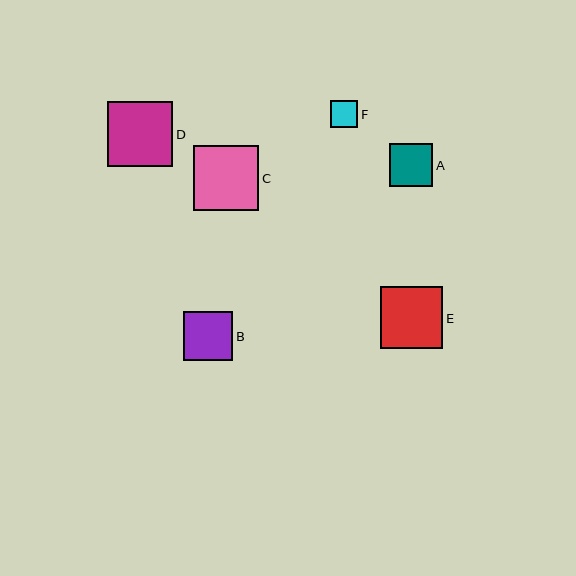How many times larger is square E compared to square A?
Square E is approximately 1.4 times the size of square A.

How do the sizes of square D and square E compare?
Square D and square E are approximately the same size.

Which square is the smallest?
Square F is the smallest with a size of approximately 27 pixels.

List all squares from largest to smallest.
From largest to smallest: D, C, E, B, A, F.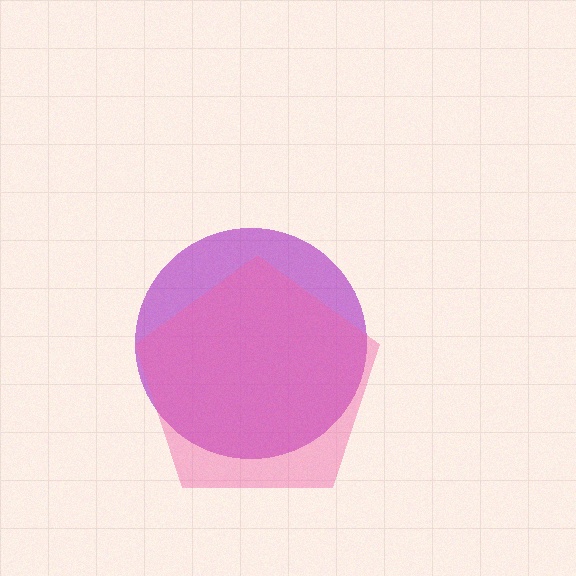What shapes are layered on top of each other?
The layered shapes are: a purple circle, a pink pentagon.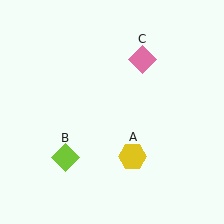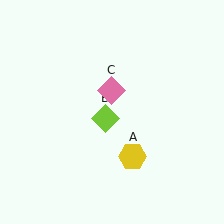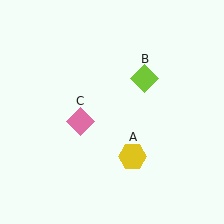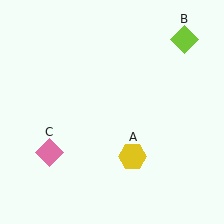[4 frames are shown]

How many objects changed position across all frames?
2 objects changed position: lime diamond (object B), pink diamond (object C).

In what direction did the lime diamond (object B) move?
The lime diamond (object B) moved up and to the right.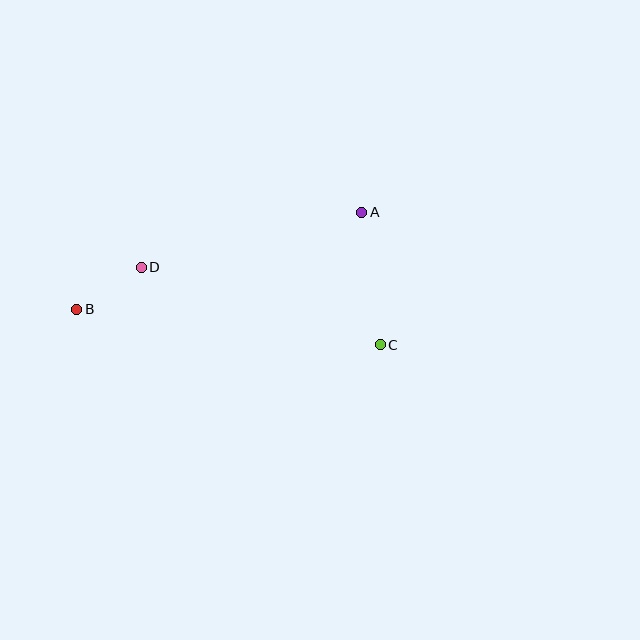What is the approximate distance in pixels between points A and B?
The distance between A and B is approximately 301 pixels.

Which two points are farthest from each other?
Points B and C are farthest from each other.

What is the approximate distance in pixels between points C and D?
The distance between C and D is approximately 251 pixels.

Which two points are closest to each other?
Points B and D are closest to each other.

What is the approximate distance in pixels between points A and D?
The distance between A and D is approximately 227 pixels.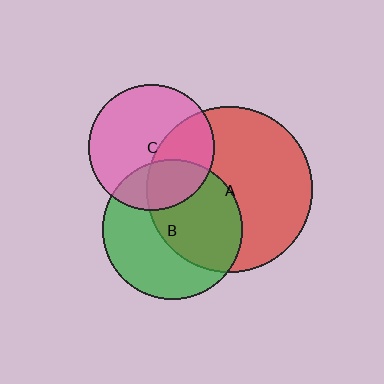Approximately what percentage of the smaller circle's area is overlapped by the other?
Approximately 30%.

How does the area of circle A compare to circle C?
Approximately 1.7 times.